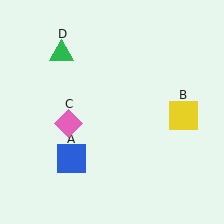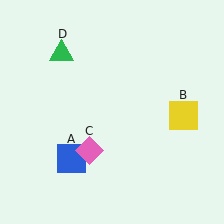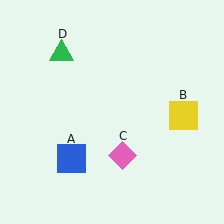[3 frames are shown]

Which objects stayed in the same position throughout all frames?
Blue square (object A) and yellow square (object B) and green triangle (object D) remained stationary.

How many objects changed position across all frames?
1 object changed position: pink diamond (object C).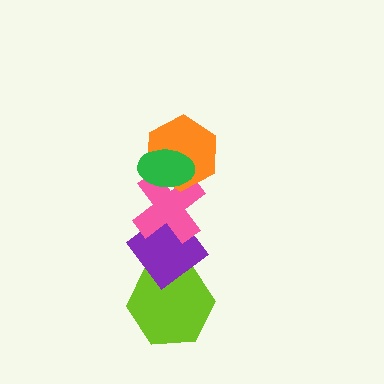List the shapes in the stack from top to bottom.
From top to bottom: the green ellipse, the orange hexagon, the pink cross, the purple diamond, the lime hexagon.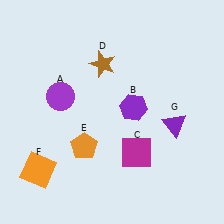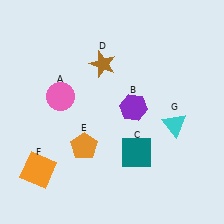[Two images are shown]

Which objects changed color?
A changed from purple to pink. C changed from magenta to teal. G changed from purple to cyan.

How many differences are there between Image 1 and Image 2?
There are 3 differences between the two images.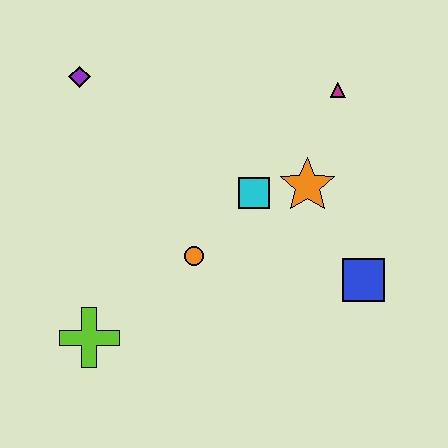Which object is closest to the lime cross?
The orange circle is closest to the lime cross.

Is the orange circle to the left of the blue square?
Yes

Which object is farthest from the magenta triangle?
The lime cross is farthest from the magenta triangle.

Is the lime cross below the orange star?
Yes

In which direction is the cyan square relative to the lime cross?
The cyan square is to the right of the lime cross.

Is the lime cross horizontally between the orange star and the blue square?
No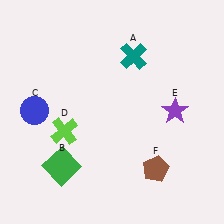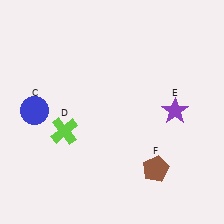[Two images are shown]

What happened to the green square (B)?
The green square (B) was removed in Image 2. It was in the bottom-left area of Image 1.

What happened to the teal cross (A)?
The teal cross (A) was removed in Image 2. It was in the top-right area of Image 1.